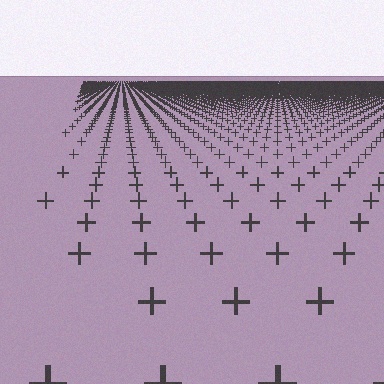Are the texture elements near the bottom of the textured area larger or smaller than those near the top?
Larger. Near the bottom, elements are closer to the viewer and appear at a bigger on-screen size.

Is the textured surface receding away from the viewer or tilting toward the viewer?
The surface is receding away from the viewer. Texture elements get smaller and denser toward the top.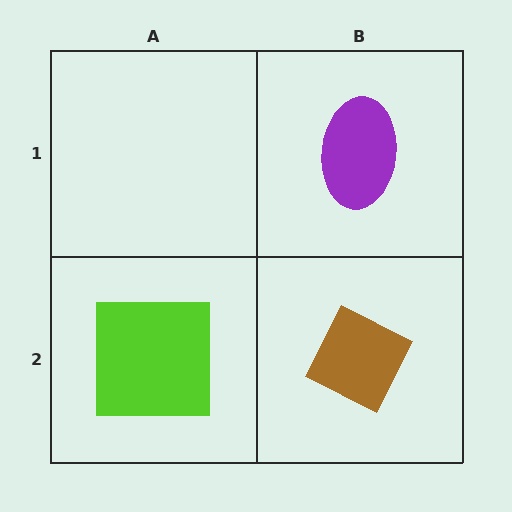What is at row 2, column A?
A lime square.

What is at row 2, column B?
A brown diamond.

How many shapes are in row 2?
2 shapes.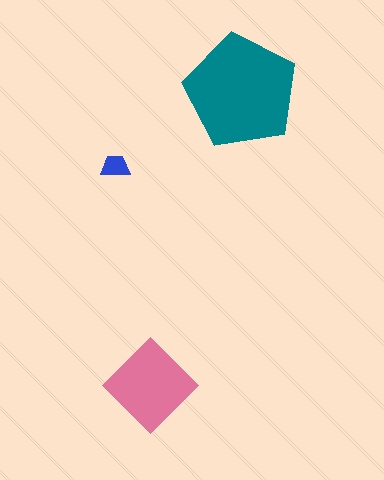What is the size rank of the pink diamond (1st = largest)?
2nd.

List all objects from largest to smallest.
The teal pentagon, the pink diamond, the blue trapezoid.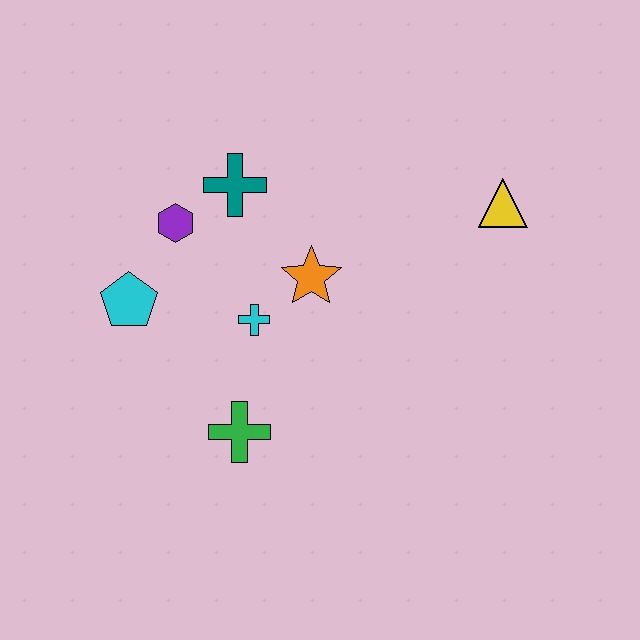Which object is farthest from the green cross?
The yellow triangle is farthest from the green cross.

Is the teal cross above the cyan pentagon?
Yes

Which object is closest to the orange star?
The cyan cross is closest to the orange star.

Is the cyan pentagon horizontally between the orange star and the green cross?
No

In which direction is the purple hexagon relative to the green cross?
The purple hexagon is above the green cross.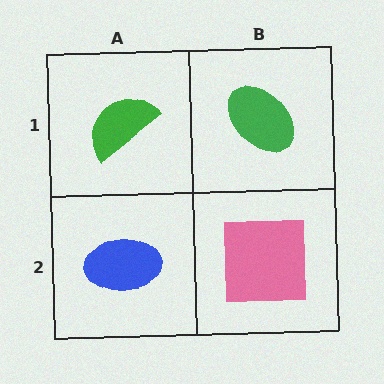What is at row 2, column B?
A pink square.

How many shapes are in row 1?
2 shapes.